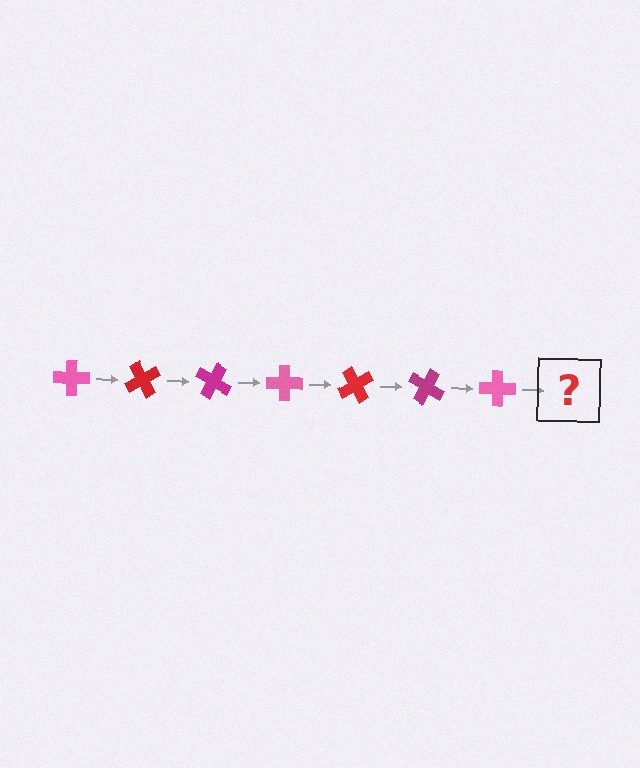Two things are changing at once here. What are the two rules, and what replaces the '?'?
The two rules are that it rotates 60 degrees each step and the color cycles through pink, red, and magenta. The '?' should be a red cross, rotated 420 degrees from the start.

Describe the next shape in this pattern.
It should be a red cross, rotated 420 degrees from the start.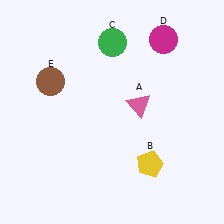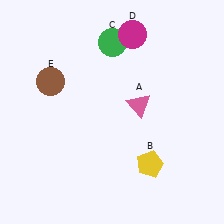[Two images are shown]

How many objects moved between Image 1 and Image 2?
1 object moved between the two images.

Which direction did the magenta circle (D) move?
The magenta circle (D) moved left.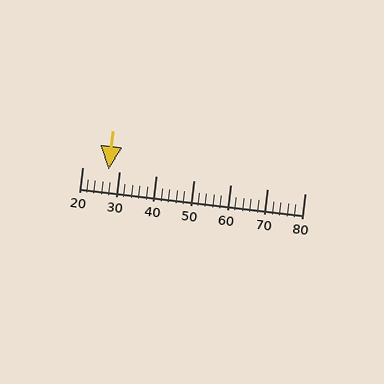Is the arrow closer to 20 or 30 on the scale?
The arrow is closer to 30.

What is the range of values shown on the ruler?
The ruler shows values from 20 to 80.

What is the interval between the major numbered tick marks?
The major tick marks are spaced 10 units apart.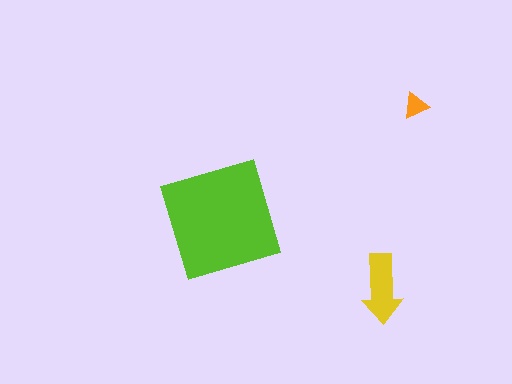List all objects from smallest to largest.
The orange triangle, the yellow arrow, the lime square.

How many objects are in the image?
There are 3 objects in the image.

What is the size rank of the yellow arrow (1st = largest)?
2nd.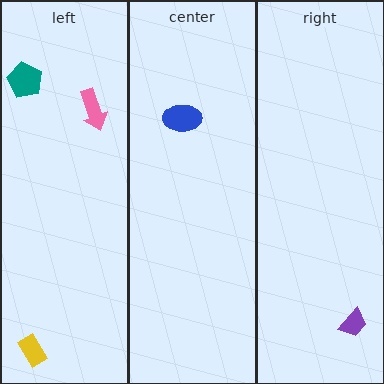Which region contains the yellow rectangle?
The left region.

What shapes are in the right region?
The purple trapezoid.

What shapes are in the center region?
The blue ellipse.